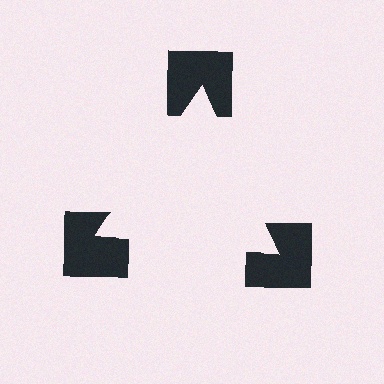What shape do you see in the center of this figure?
An illusory triangle — its edges are inferred from the aligned wedge cuts in the notched squares, not physically drawn.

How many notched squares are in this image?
There are 3 — one at each vertex of the illusory triangle.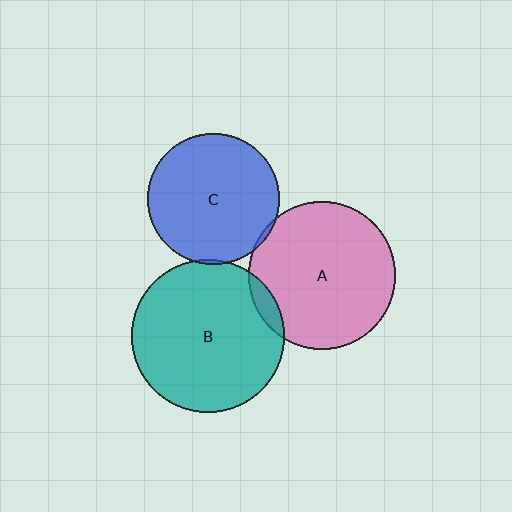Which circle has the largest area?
Circle B (teal).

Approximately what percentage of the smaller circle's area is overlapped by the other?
Approximately 5%.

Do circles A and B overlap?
Yes.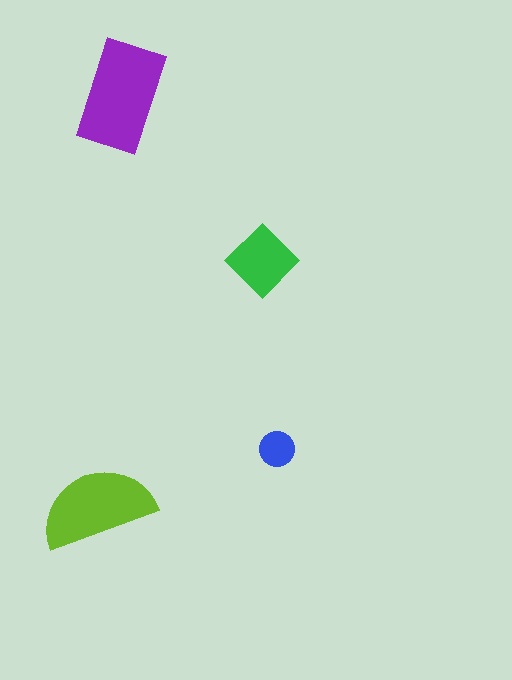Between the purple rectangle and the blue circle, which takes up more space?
The purple rectangle.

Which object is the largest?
The purple rectangle.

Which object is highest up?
The purple rectangle is topmost.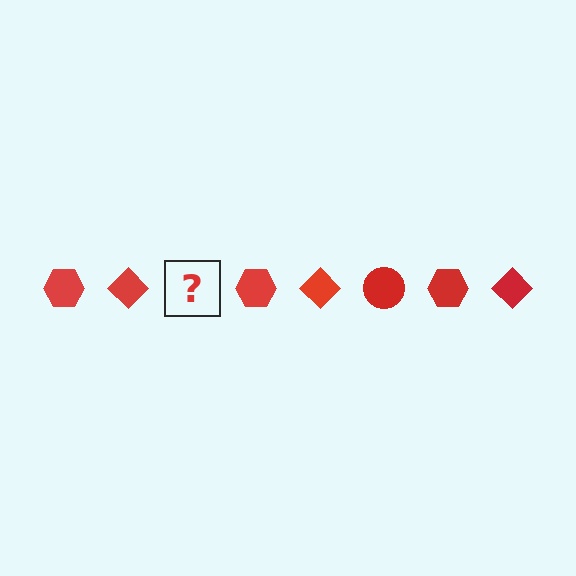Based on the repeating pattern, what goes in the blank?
The blank should be a red circle.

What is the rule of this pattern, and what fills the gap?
The rule is that the pattern cycles through hexagon, diamond, circle shapes in red. The gap should be filled with a red circle.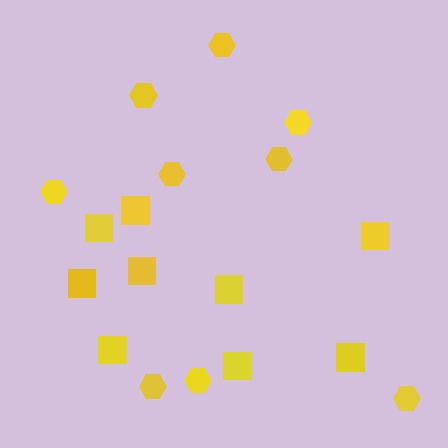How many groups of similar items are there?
There are 2 groups: one group of squares (9) and one group of hexagons (9).